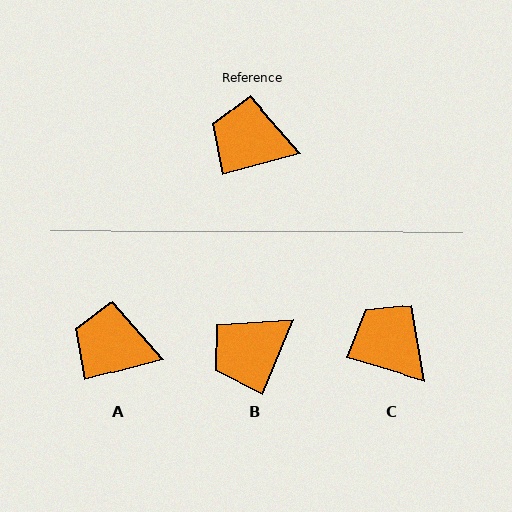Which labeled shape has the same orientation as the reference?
A.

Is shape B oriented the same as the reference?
No, it is off by about 53 degrees.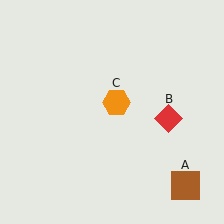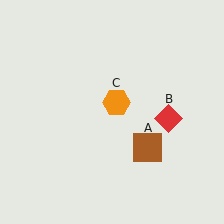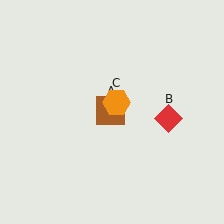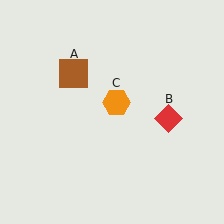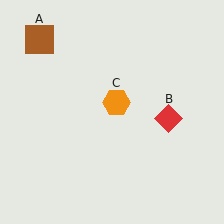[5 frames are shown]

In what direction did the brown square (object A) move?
The brown square (object A) moved up and to the left.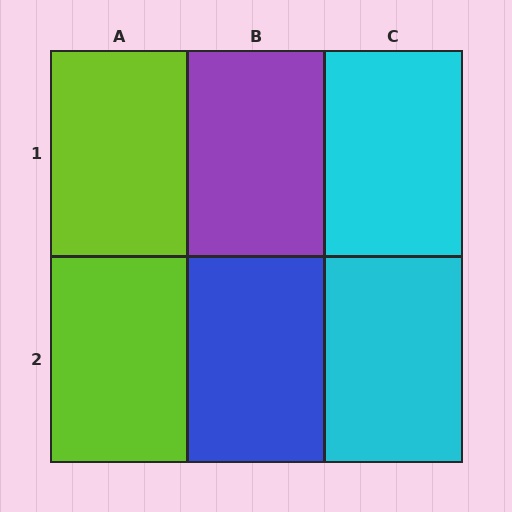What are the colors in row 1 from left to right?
Lime, purple, cyan.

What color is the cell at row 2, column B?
Blue.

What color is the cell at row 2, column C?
Cyan.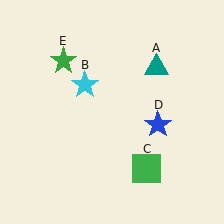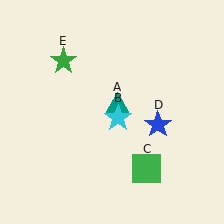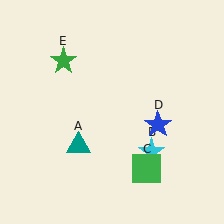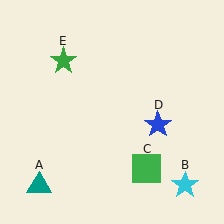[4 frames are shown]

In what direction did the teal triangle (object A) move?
The teal triangle (object A) moved down and to the left.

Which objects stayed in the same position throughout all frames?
Green square (object C) and blue star (object D) and green star (object E) remained stationary.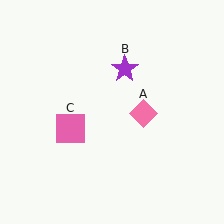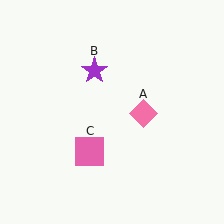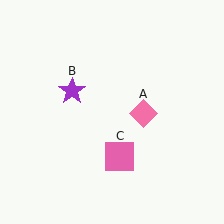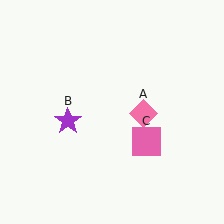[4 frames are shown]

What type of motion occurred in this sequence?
The purple star (object B), pink square (object C) rotated counterclockwise around the center of the scene.